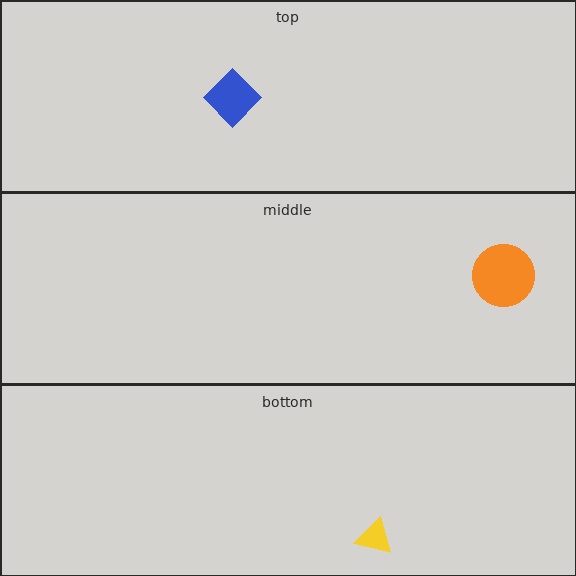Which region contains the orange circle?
The middle region.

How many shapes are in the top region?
1.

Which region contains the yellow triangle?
The bottom region.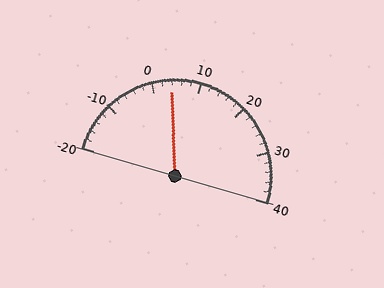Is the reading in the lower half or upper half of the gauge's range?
The reading is in the lower half of the range (-20 to 40).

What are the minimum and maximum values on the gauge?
The gauge ranges from -20 to 40.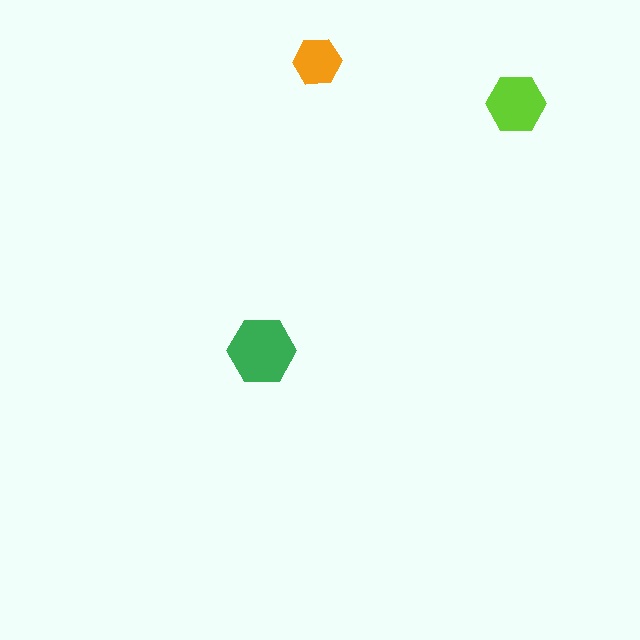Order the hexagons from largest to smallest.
the green one, the lime one, the orange one.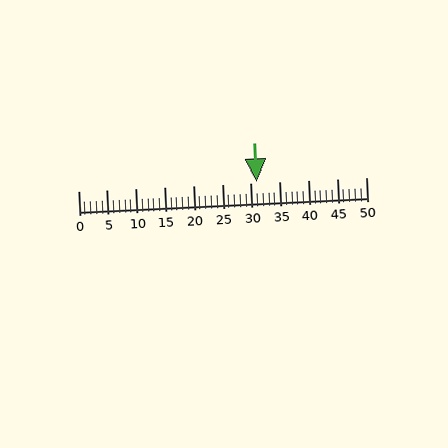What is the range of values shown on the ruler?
The ruler shows values from 0 to 50.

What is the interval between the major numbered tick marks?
The major tick marks are spaced 5 units apart.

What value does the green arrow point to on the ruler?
The green arrow points to approximately 31.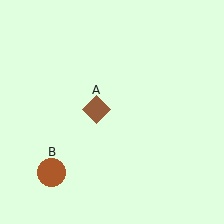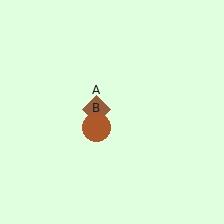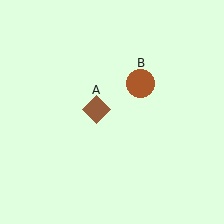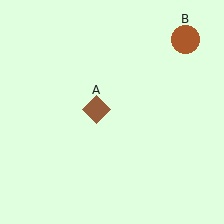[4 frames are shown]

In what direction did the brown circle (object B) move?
The brown circle (object B) moved up and to the right.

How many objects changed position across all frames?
1 object changed position: brown circle (object B).